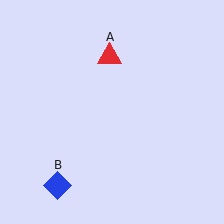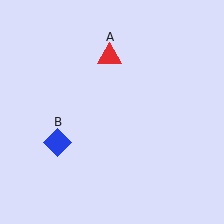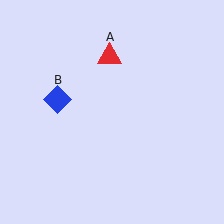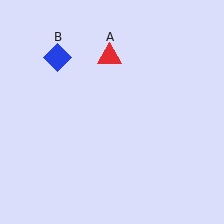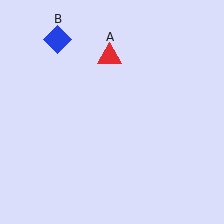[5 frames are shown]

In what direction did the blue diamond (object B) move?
The blue diamond (object B) moved up.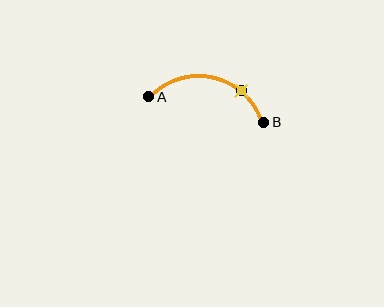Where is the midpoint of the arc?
The arc midpoint is the point on the curve farthest from the straight line joining A and B. It sits above that line.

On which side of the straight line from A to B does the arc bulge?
The arc bulges above the straight line connecting A and B.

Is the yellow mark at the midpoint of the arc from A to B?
No. The yellow mark lies on the arc but is closer to endpoint B. The arc midpoint would be at the point on the curve equidistant along the arc from both A and B.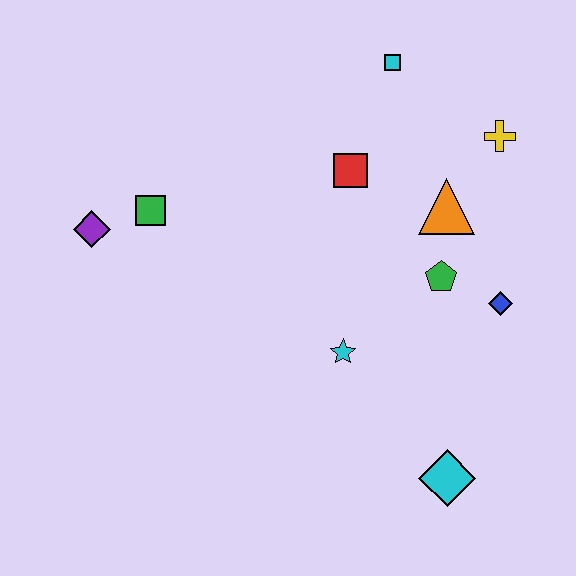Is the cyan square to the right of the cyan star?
Yes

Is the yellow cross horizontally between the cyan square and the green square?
No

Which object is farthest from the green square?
The cyan diamond is farthest from the green square.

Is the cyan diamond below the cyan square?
Yes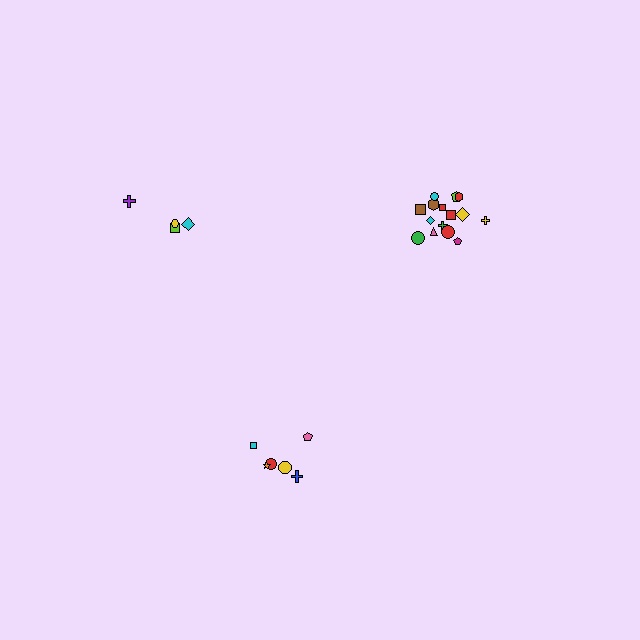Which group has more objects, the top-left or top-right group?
The top-right group.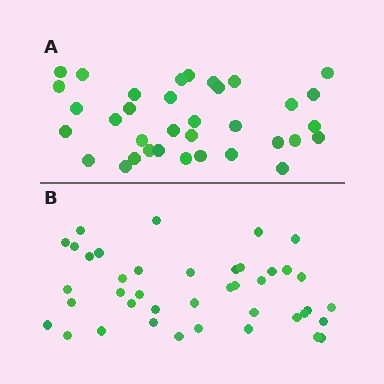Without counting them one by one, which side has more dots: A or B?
Region B (the bottom region) has more dots.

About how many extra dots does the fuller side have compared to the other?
Region B has about 6 more dots than region A.